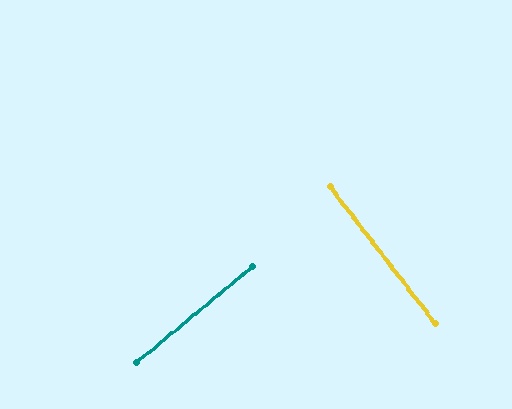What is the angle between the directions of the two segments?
Approximately 88 degrees.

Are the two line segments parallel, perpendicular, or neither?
Perpendicular — they meet at approximately 88°.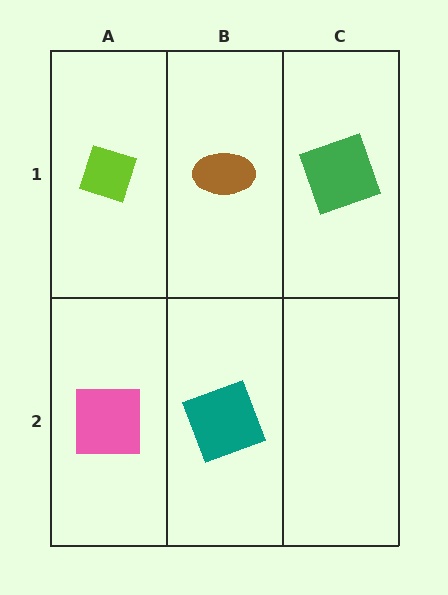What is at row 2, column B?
A teal square.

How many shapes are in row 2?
2 shapes.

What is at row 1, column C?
A green square.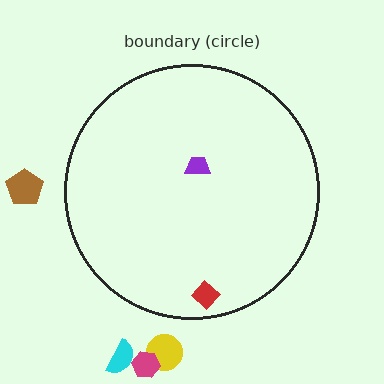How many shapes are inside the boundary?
2 inside, 4 outside.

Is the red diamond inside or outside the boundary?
Inside.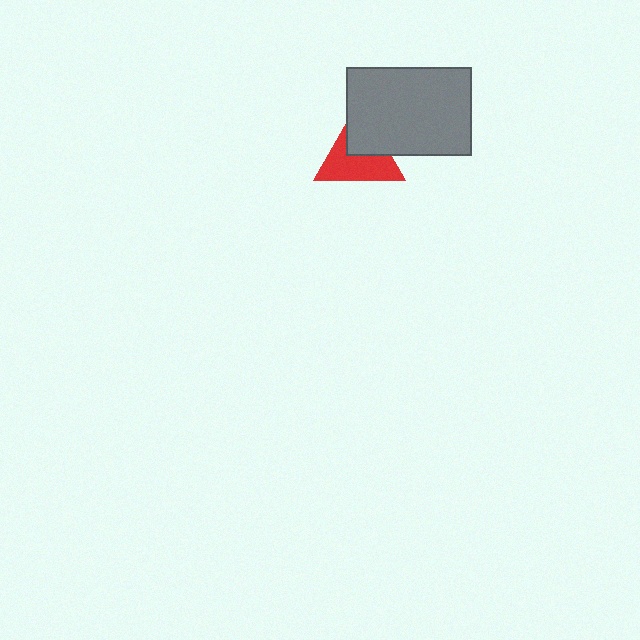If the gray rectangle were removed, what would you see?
You would see the complete red triangle.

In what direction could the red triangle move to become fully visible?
The red triangle could move toward the lower-left. That would shift it out from behind the gray rectangle entirely.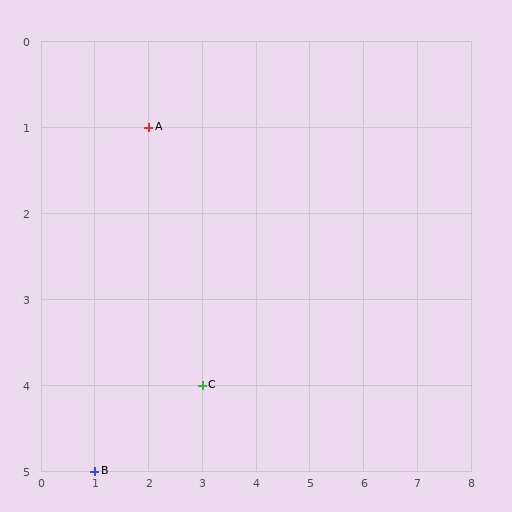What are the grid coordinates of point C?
Point C is at grid coordinates (3, 4).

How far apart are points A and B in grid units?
Points A and B are 1 column and 4 rows apart (about 4.1 grid units diagonally).